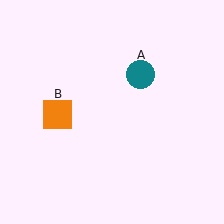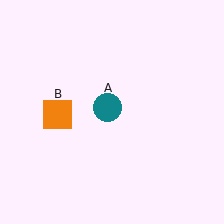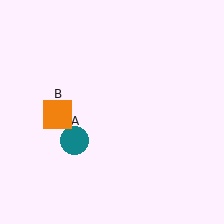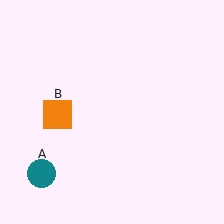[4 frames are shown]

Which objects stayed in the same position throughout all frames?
Orange square (object B) remained stationary.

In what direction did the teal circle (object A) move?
The teal circle (object A) moved down and to the left.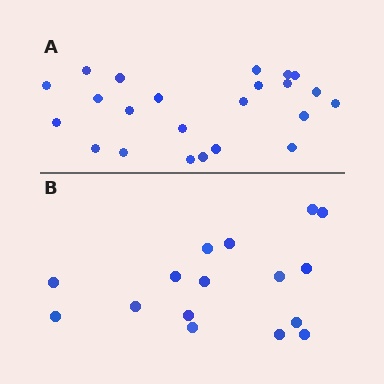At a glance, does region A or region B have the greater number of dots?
Region A (the top region) has more dots.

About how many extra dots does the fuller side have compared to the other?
Region A has roughly 8 or so more dots than region B.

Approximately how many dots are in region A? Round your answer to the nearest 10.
About 20 dots. (The exact count is 23, which rounds to 20.)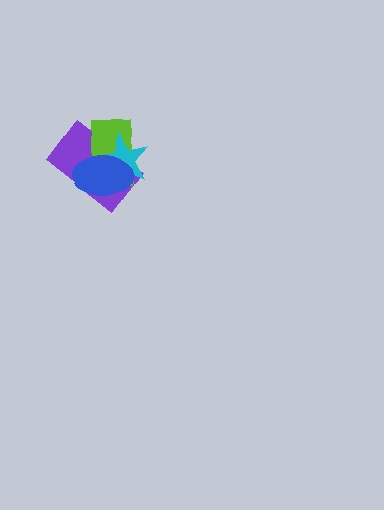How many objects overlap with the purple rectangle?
3 objects overlap with the purple rectangle.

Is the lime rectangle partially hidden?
Yes, it is partially covered by another shape.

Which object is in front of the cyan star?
The blue ellipse is in front of the cyan star.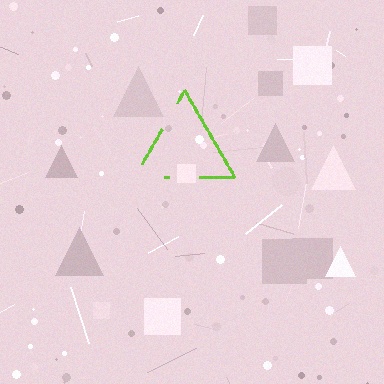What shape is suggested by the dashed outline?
The dashed outline suggests a triangle.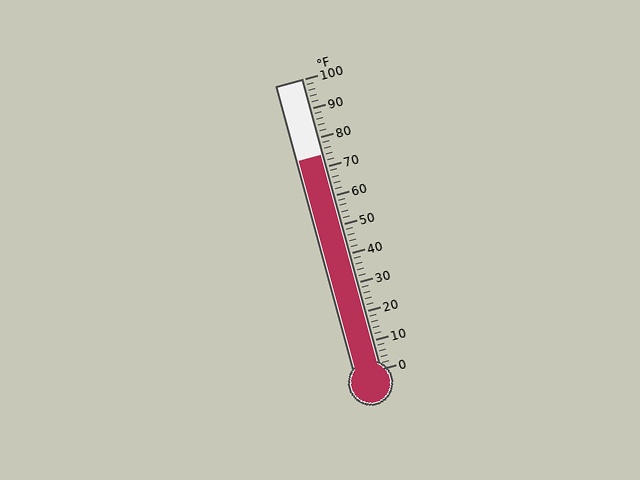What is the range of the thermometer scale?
The thermometer scale ranges from 0°F to 100°F.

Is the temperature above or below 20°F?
The temperature is above 20°F.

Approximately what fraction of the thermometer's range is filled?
The thermometer is filled to approximately 75% of its range.